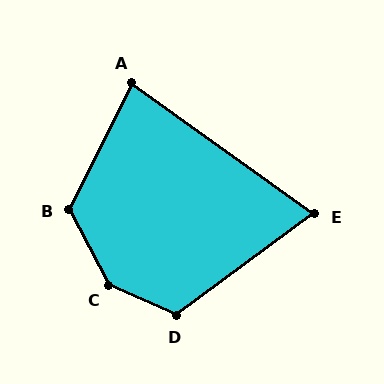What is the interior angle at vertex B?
Approximately 125 degrees (obtuse).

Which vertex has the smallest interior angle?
E, at approximately 72 degrees.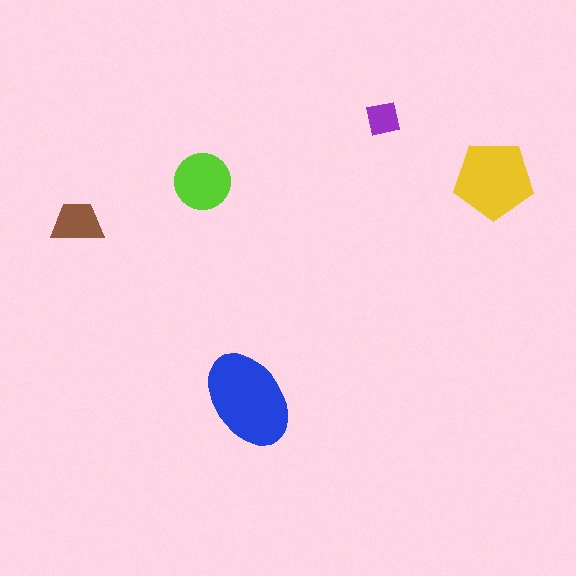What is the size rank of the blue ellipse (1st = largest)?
1st.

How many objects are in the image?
There are 5 objects in the image.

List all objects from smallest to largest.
The purple square, the brown trapezoid, the lime circle, the yellow pentagon, the blue ellipse.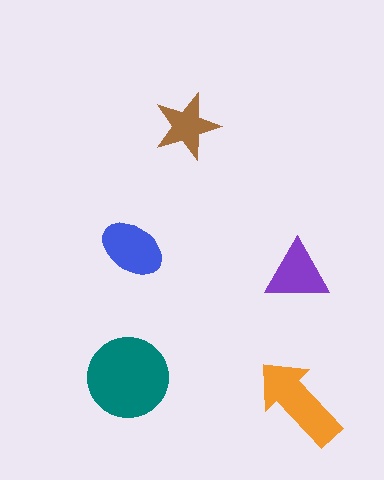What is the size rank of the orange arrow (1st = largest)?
2nd.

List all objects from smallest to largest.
The brown star, the purple triangle, the blue ellipse, the orange arrow, the teal circle.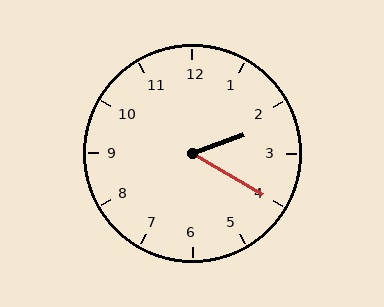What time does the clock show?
2:20.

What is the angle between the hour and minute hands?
Approximately 50 degrees.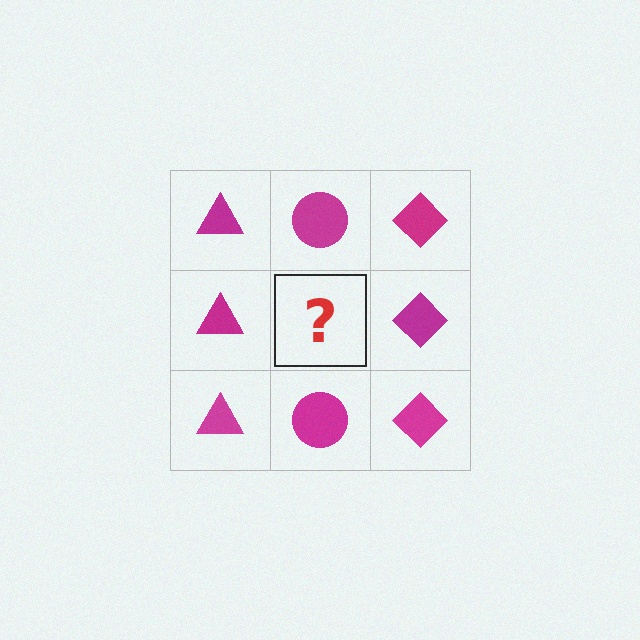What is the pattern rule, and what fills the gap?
The rule is that each column has a consistent shape. The gap should be filled with a magenta circle.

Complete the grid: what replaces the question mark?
The question mark should be replaced with a magenta circle.